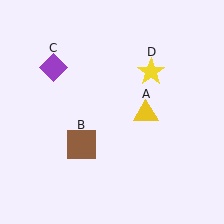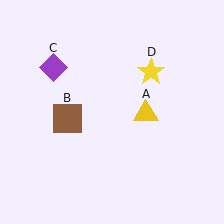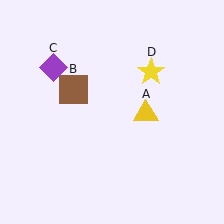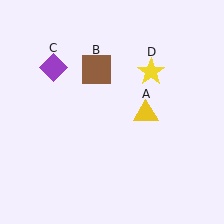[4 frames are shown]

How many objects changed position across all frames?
1 object changed position: brown square (object B).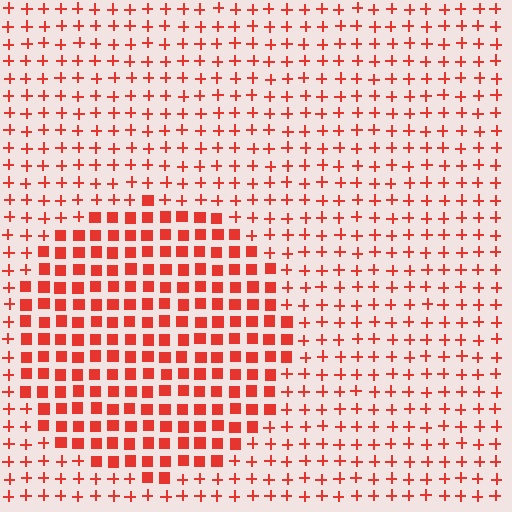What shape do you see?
I see a circle.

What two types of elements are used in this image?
The image uses squares inside the circle region and plus signs outside it.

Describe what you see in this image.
The image is filled with small red elements arranged in a uniform grid. A circle-shaped region contains squares, while the surrounding area contains plus signs. The boundary is defined purely by the change in element shape.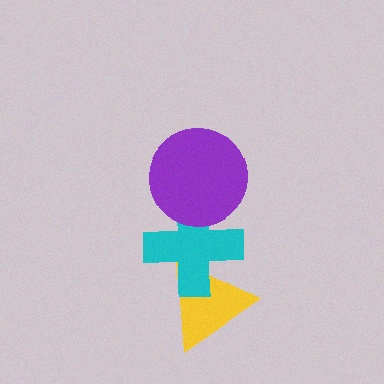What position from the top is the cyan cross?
The cyan cross is 2nd from the top.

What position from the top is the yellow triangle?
The yellow triangle is 3rd from the top.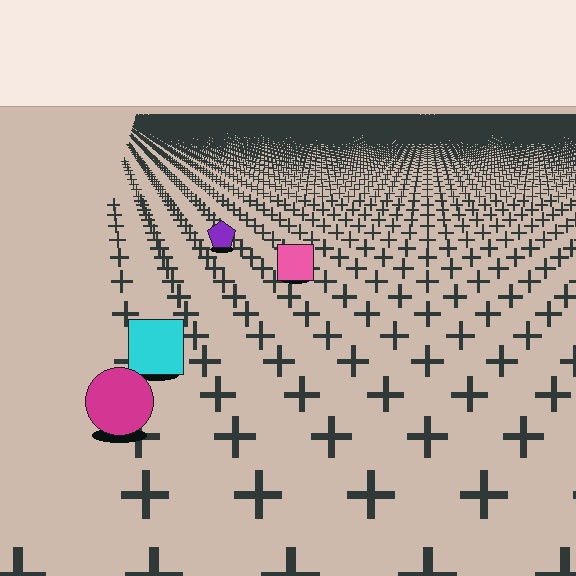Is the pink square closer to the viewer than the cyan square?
No. The cyan square is closer — you can tell from the texture gradient: the ground texture is coarser near it.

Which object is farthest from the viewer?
The purple pentagon is farthest from the viewer. It appears smaller and the ground texture around it is denser.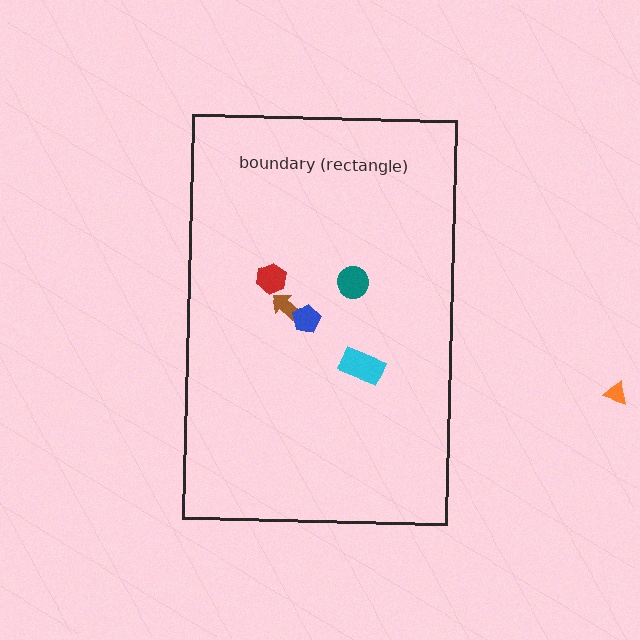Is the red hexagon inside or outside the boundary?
Inside.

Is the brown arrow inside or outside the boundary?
Inside.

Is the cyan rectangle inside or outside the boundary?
Inside.